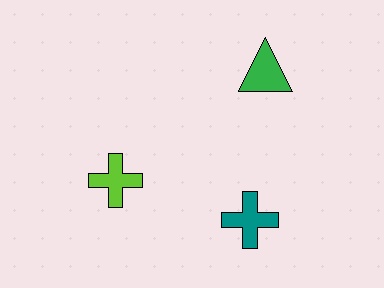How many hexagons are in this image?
There are no hexagons.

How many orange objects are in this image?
There are no orange objects.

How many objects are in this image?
There are 3 objects.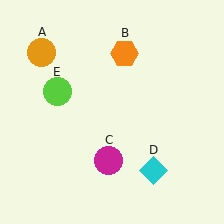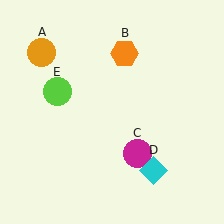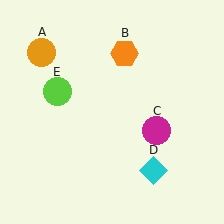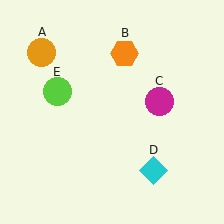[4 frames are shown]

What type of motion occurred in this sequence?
The magenta circle (object C) rotated counterclockwise around the center of the scene.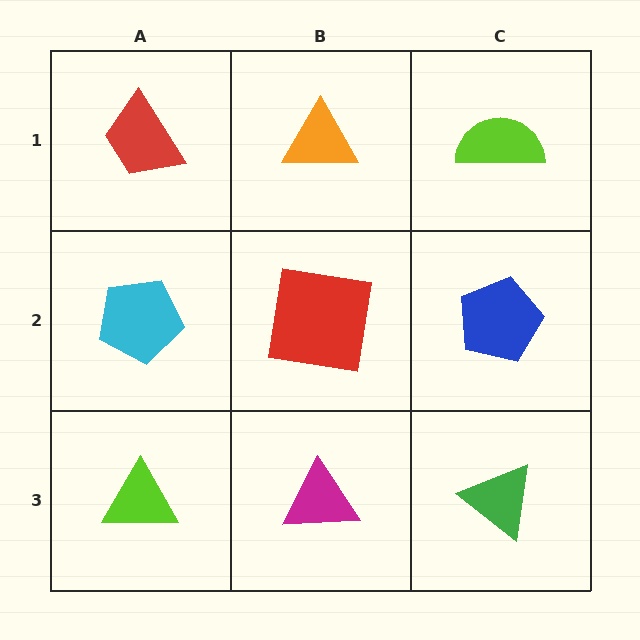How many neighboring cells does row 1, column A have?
2.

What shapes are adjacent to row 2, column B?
An orange triangle (row 1, column B), a magenta triangle (row 3, column B), a cyan pentagon (row 2, column A), a blue pentagon (row 2, column C).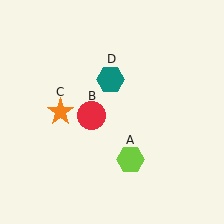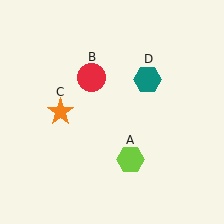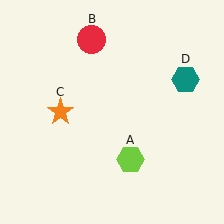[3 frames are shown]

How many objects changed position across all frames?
2 objects changed position: red circle (object B), teal hexagon (object D).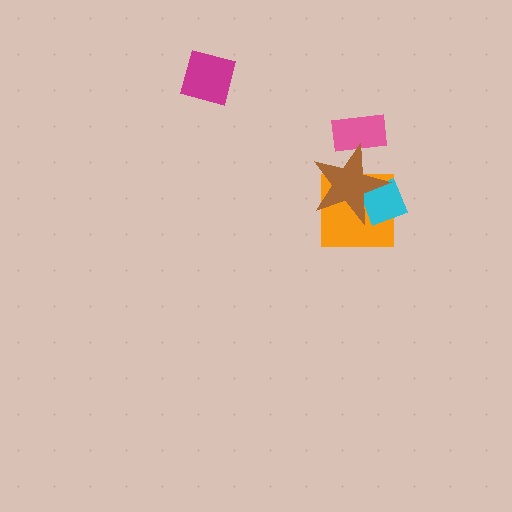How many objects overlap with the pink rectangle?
1 object overlaps with the pink rectangle.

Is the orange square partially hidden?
Yes, it is partially covered by another shape.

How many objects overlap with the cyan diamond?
2 objects overlap with the cyan diamond.